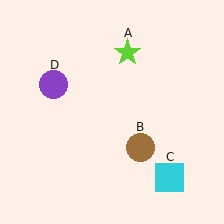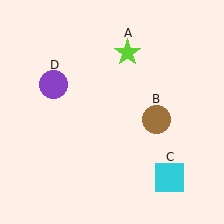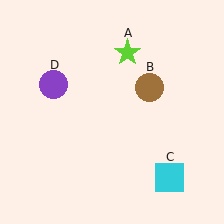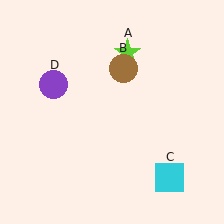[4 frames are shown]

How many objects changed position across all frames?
1 object changed position: brown circle (object B).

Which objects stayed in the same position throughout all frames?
Lime star (object A) and cyan square (object C) and purple circle (object D) remained stationary.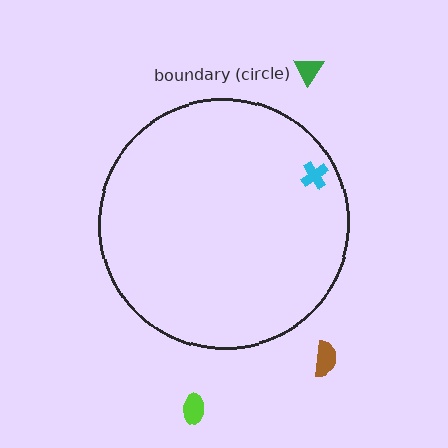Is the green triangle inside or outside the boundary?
Outside.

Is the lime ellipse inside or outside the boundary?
Outside.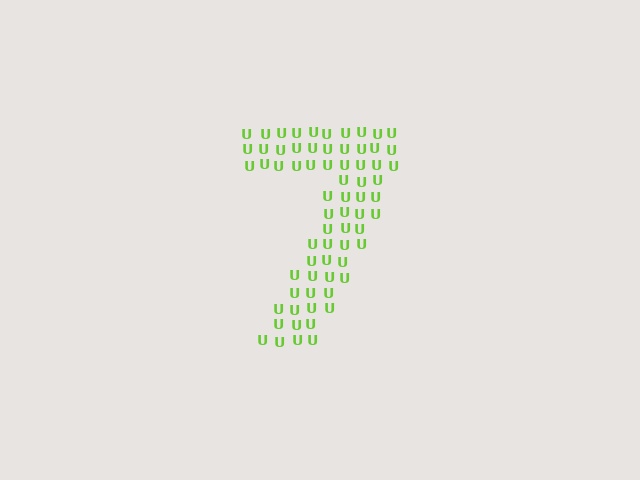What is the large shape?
The large shape is the digit 7.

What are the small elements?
The small elements are letter U's.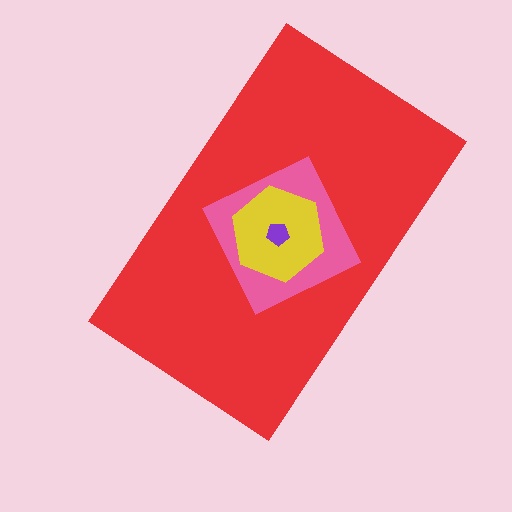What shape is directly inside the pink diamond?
The yellow hexagon.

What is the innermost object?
The purple pentagon.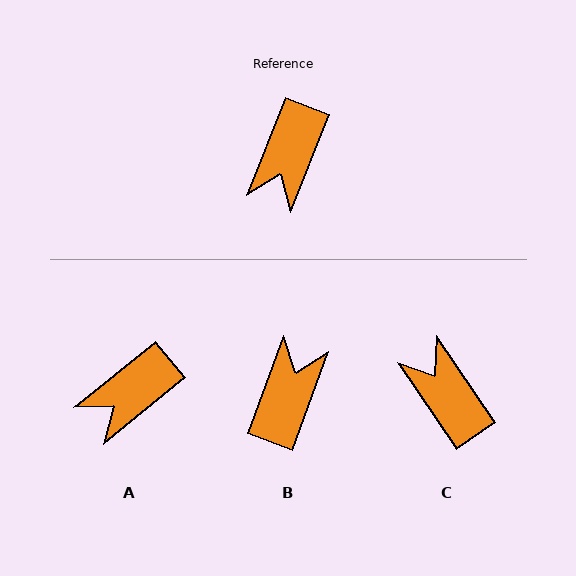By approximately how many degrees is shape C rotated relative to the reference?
Approximately 124 degrees clockwise.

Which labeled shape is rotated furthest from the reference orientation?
B, about 179 degrees away.